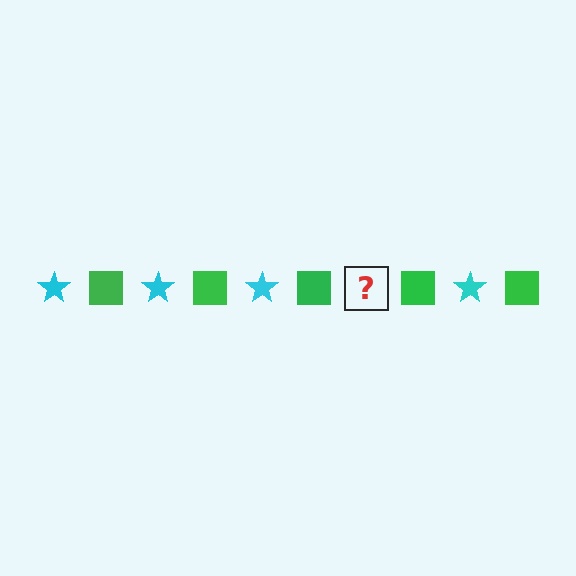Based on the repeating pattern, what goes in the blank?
The blank should be a cyan star.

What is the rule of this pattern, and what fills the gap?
The rule is that the pattern alternates between cyan star and green square. The gap should be filled with a cyan star.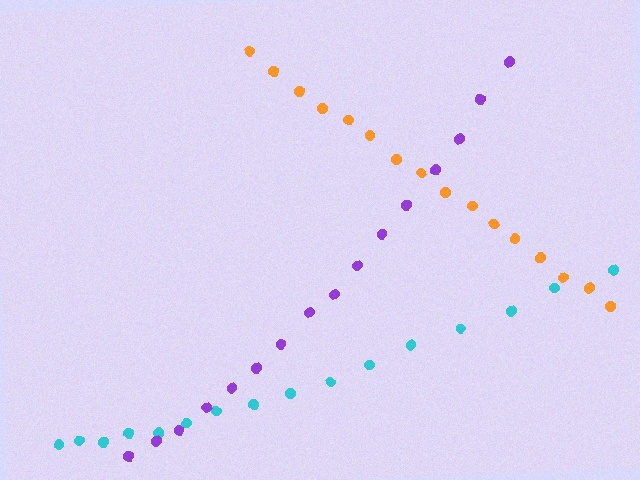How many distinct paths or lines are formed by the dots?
There are 3 distinct paths.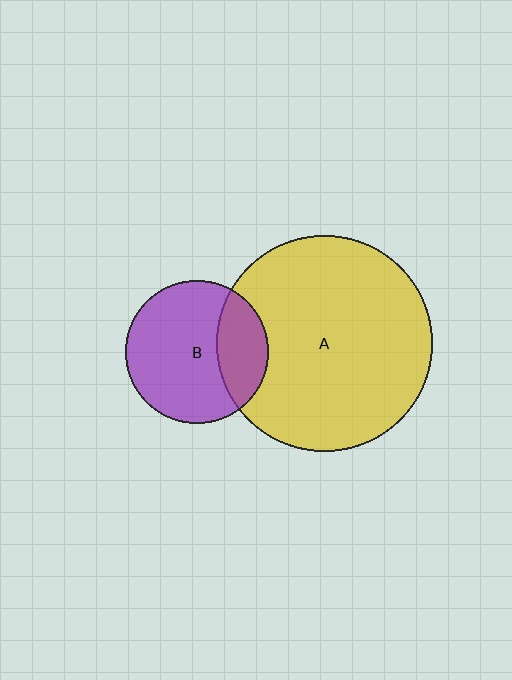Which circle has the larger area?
Circle A (yellow).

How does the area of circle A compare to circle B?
Approximately 2.3 times.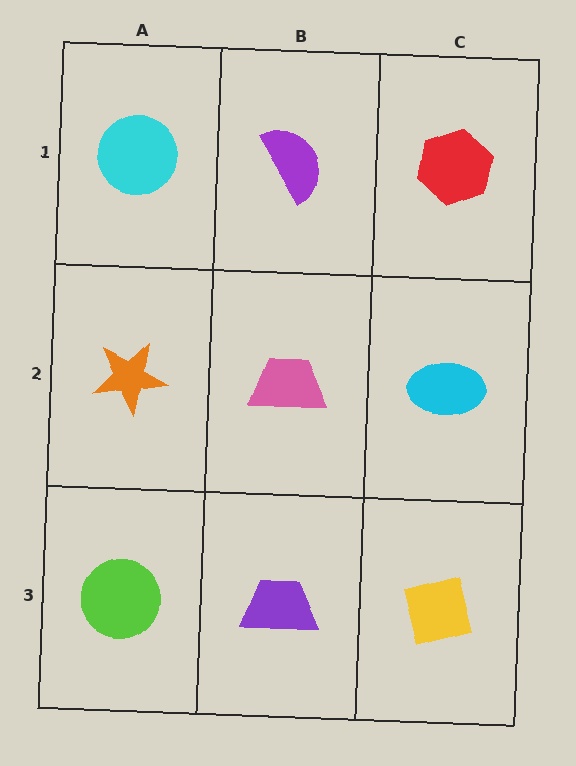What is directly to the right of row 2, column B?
A cyan ellipse.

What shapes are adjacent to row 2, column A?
A cyan circle (row 1, column A), a lime circle (row 3, column A), a pink trapezoid (row 2, column B).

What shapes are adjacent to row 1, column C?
A cyan ellipse (row 2, column C), a purple semicircle (row 1, column B).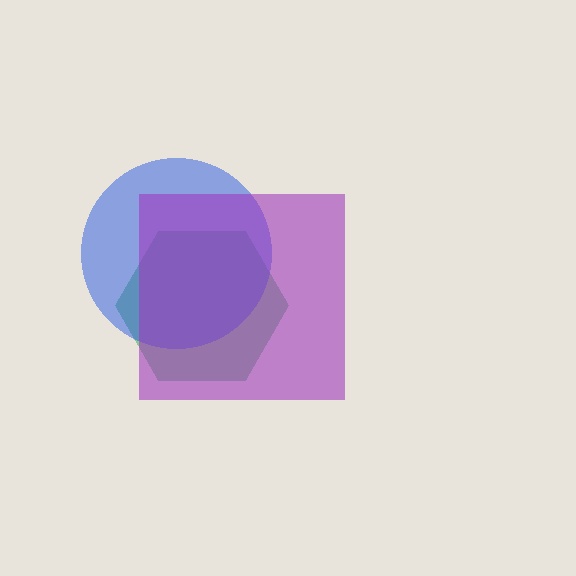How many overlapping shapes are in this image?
There are 3 overlapping shapes in the image.